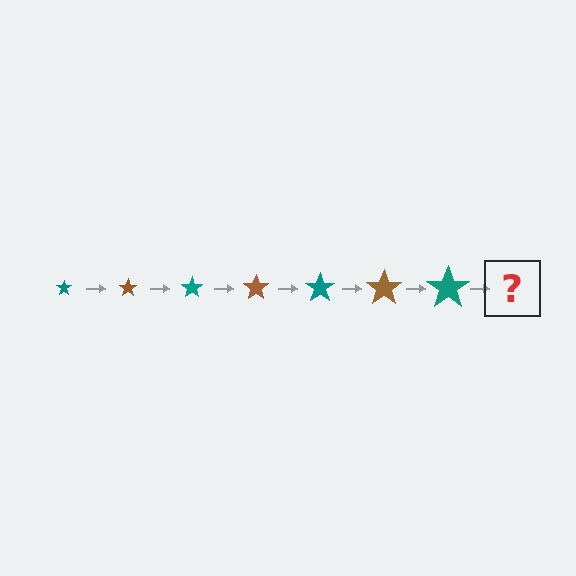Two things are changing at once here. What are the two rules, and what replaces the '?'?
The two rules are that the star grows larger each step and the color cycles through teal and brown. The '?' should be a brown star, larger than the previous one.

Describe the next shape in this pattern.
It should be a brown star, larger than the previous one.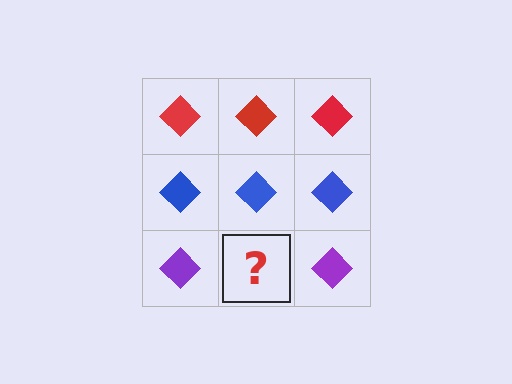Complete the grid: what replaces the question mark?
The question mark should be replaced with a purple diamond.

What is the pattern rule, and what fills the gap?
The rule is that each row has a consistent color. The gap should be filled with a purple diamond.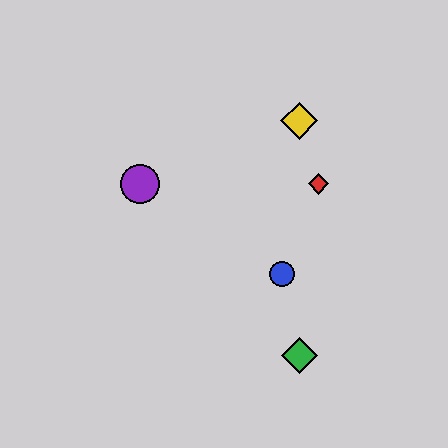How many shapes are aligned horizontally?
2 shapes (the red diamond, the purple circle) are aligned horizontally.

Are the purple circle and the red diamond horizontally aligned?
Yes, both are at y≈184.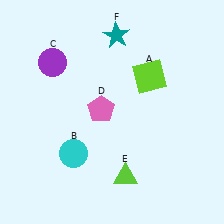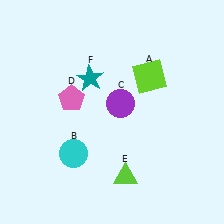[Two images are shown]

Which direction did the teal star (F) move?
The teal star (F) moved down.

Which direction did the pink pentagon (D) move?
The pink pentagon (D) moved left.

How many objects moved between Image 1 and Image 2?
3 objects moved between the two images.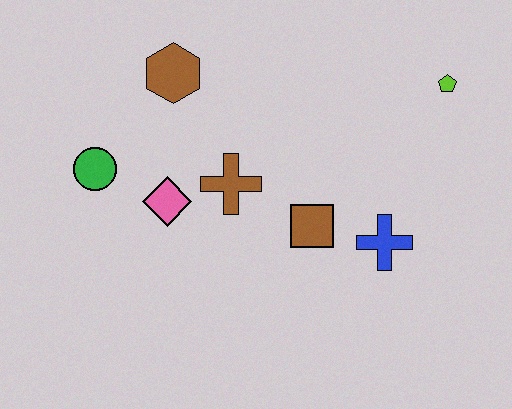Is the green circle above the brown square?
Yes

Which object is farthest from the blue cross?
The green circle is farthest from the blue cross.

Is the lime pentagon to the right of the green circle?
Yes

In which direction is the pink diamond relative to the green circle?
The pink diamond is to the right of the green circle.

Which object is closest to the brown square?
The blue cross is closest to the brown square.